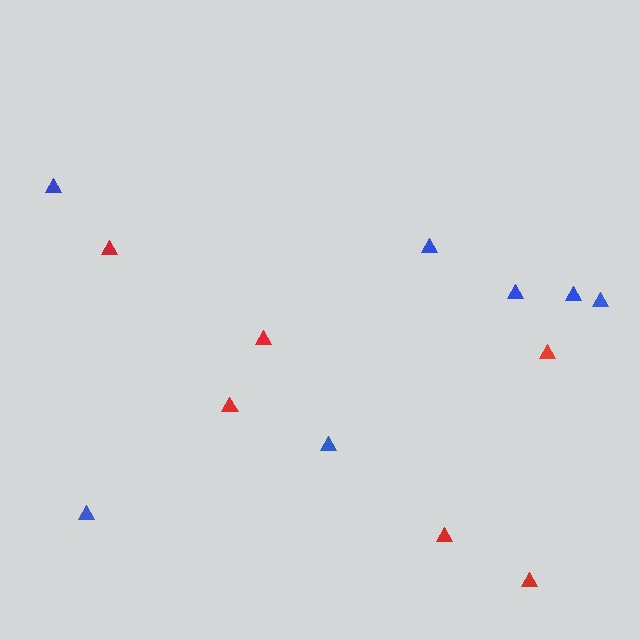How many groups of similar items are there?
There are 2 groups: one group of blue triangles (7) and one group of red triangles (6).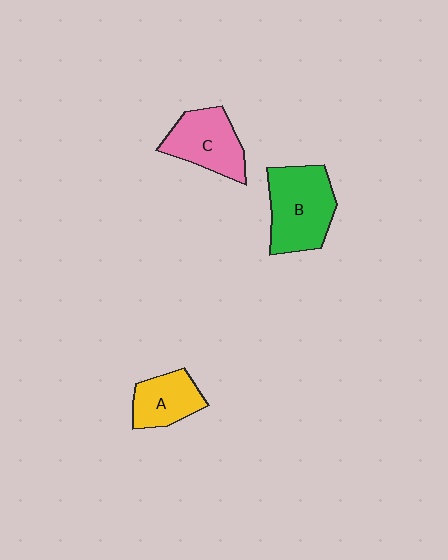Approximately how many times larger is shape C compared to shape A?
Approximately 1.3 times.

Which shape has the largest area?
Shape B (green).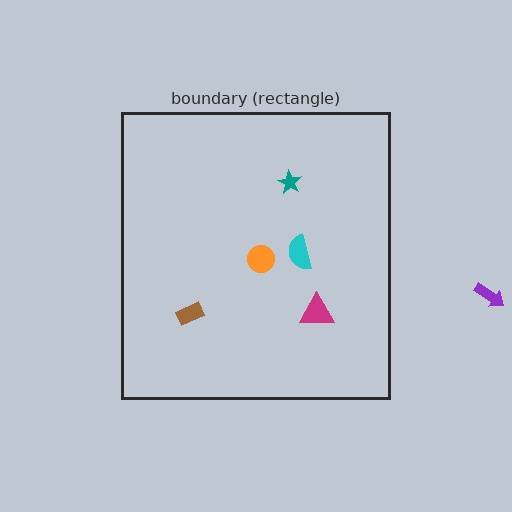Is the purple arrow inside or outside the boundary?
Outside.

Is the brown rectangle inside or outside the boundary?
Inside.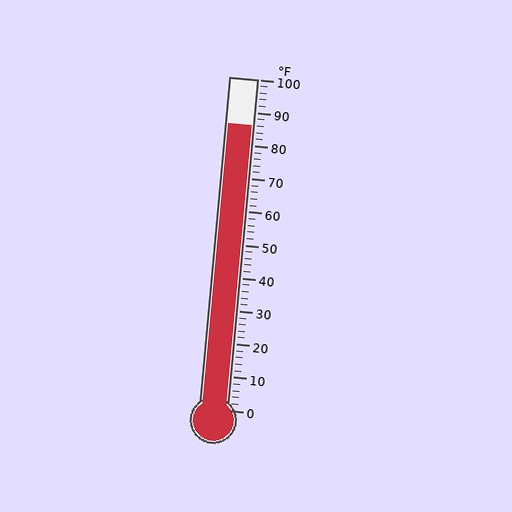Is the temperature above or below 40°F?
The temperature is above 40°F.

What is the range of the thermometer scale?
The thermometer scale ranges from 0°F to 100°F.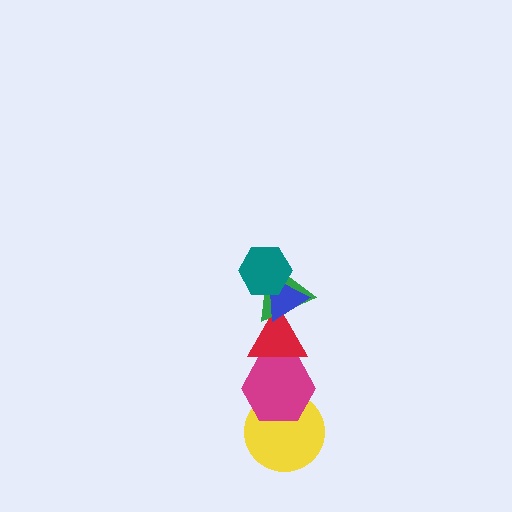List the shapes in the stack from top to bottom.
From top to bottom: the teal hexagon, the blue triangle, the green triangle, the red triangle, the magenta hexagon, the yellow circle.